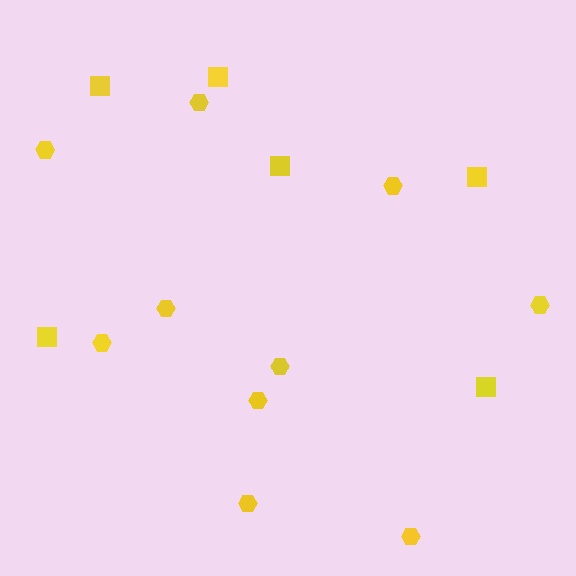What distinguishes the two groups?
There are 2 groups: one group of squares (6) and one group of hexagons (10).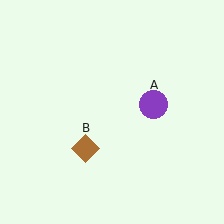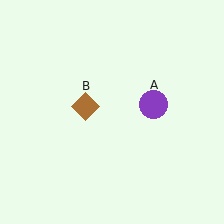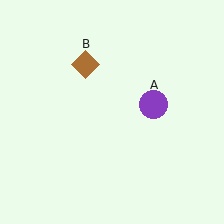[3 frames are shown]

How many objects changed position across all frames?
1 object changed position: brown diamond (object B).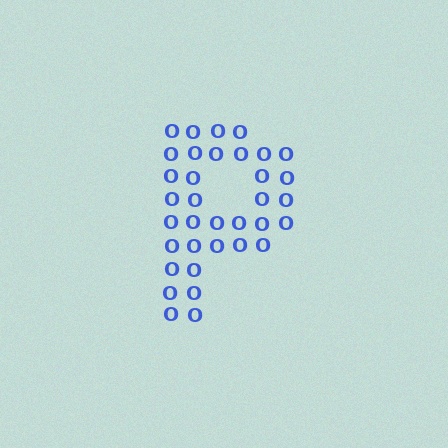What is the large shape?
The large shape is the letter P.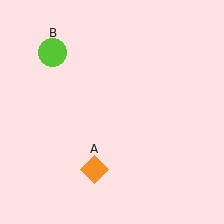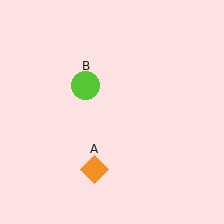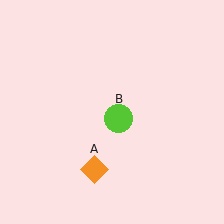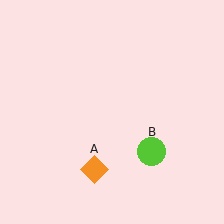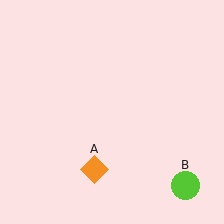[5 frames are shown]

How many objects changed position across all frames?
1 object changed position: lime circle (object B).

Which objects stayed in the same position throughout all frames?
Orange diamond (object A) remained stationary.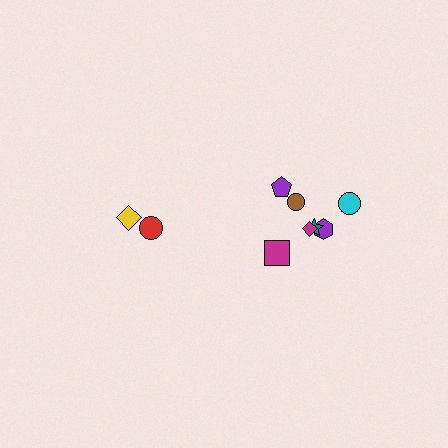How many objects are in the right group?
There are 7 objects.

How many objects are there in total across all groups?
There are 10 objects.